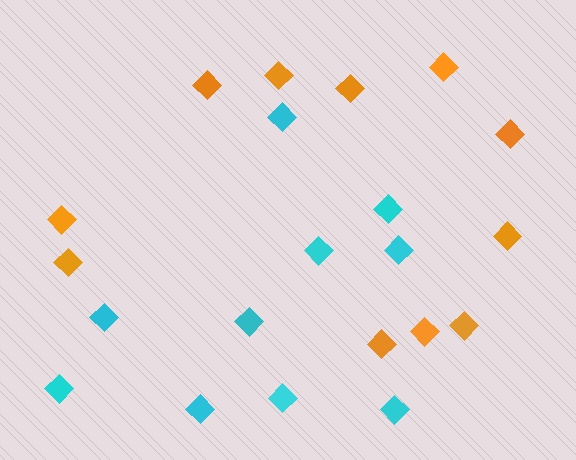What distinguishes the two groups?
There are 2 groups: one group of cyan diamonds (10) and one group of orange diamonds (11).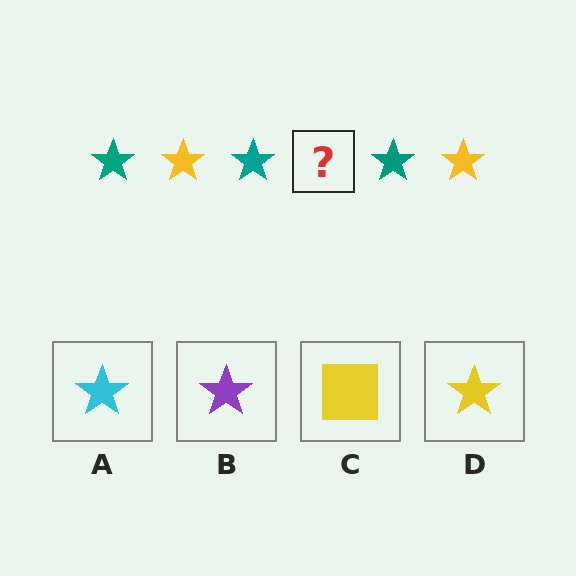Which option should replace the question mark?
Option D.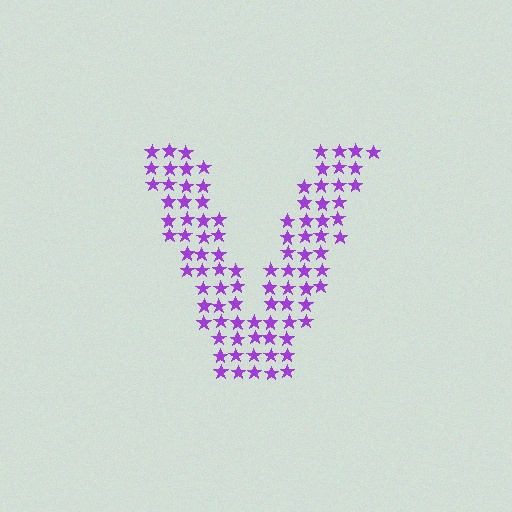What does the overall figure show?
The overall figure shows the letter V.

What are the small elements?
The small elements are stars.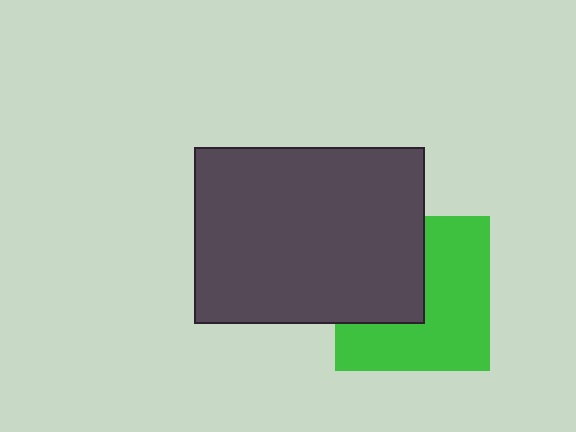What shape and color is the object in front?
The object in front is a dark gray rectangle.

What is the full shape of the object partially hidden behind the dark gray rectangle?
The partially hidden object is a green square.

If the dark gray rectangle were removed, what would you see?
You would see the complete green square.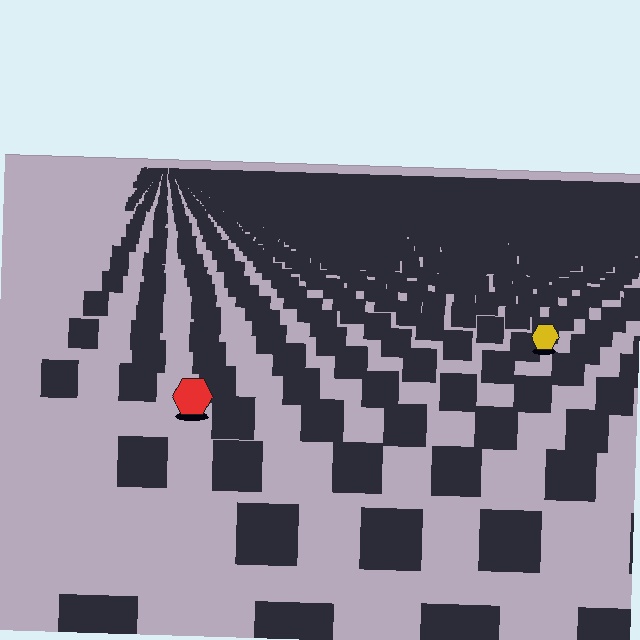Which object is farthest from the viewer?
The yellow hexagon is farthest from the viewer. It appears smaller and the ground texture around it is denser.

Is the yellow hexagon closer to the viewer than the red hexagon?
No. The red hexagon is closer — you can tell from the texture gradient: the ground texture is coarser near it.